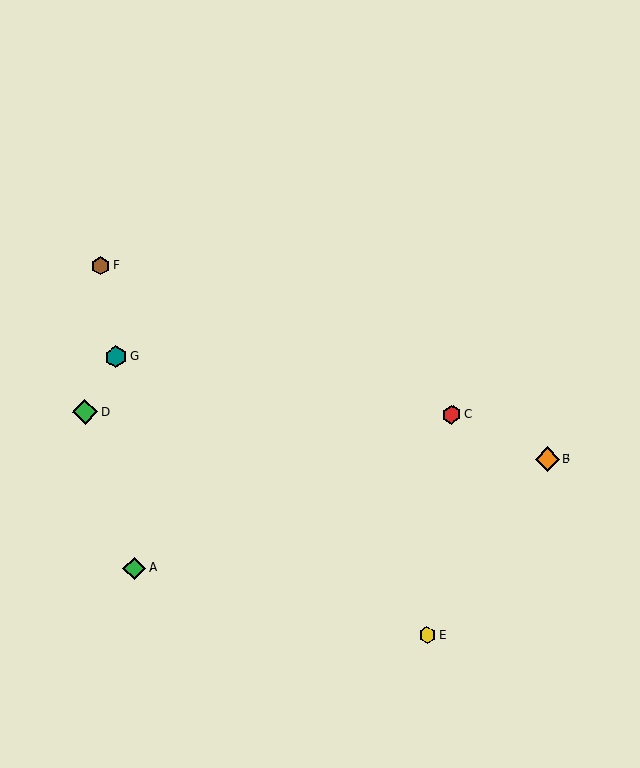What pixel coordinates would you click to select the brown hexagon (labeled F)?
Click at (100, 265) to select the brown hexagon F.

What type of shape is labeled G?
Shape G is a teal hexagon.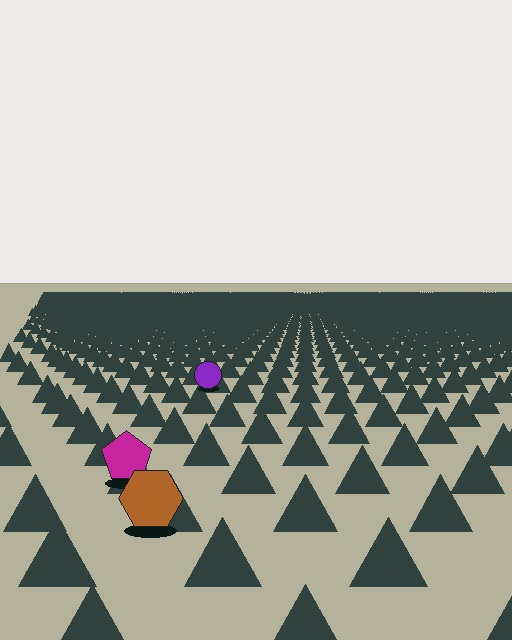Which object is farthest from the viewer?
The purple circle is farthest from the viewer. It appears smaller and the ground texture around it is denser.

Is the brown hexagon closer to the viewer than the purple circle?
Yes. The brown hexagon is closer — you can tell from the texture gradient: the ground texture is coarser near it.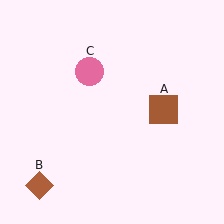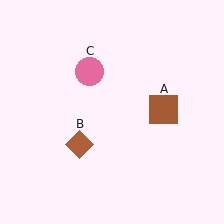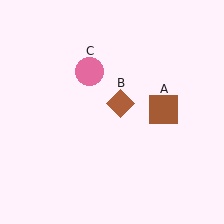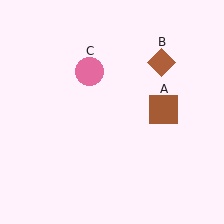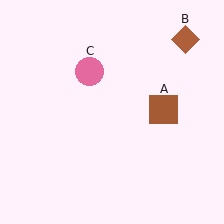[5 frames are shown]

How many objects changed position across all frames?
1 object changed position: brown diamond (object B).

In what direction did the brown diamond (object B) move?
The brown diamond (object B) moved up and to the right.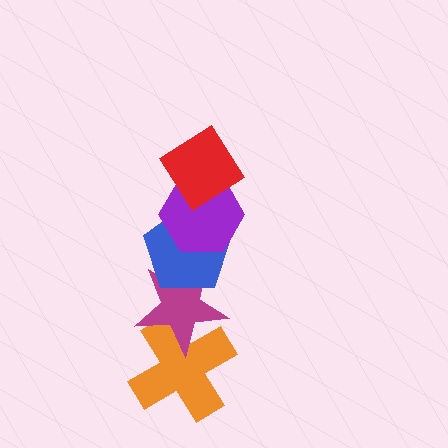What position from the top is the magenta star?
The magenta star is 4th from the top.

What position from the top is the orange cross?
The orange cross is 5th from the top.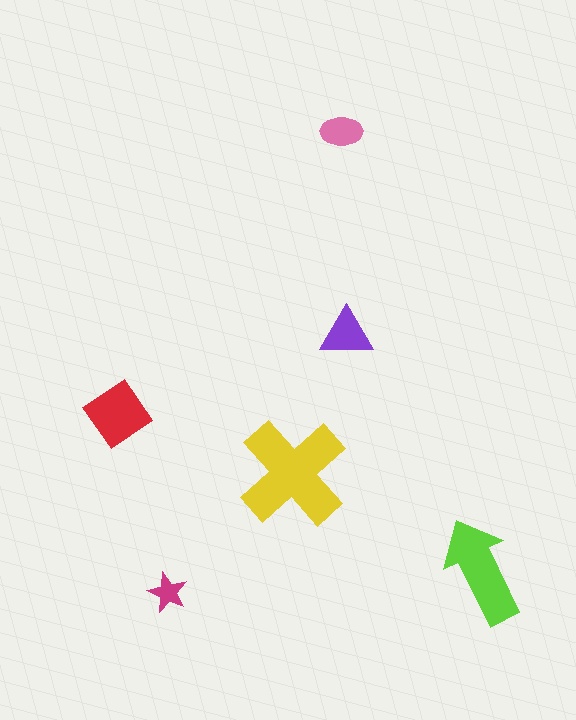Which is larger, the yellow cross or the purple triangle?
The yellow cross.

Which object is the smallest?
The magenta star.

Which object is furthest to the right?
The lime arrow is rightmost.